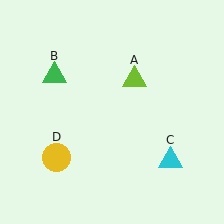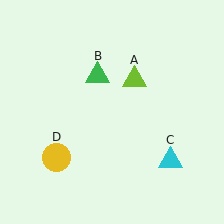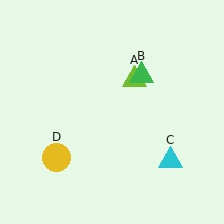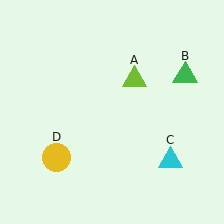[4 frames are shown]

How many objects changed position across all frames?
1 object changed position: green triangle (object B).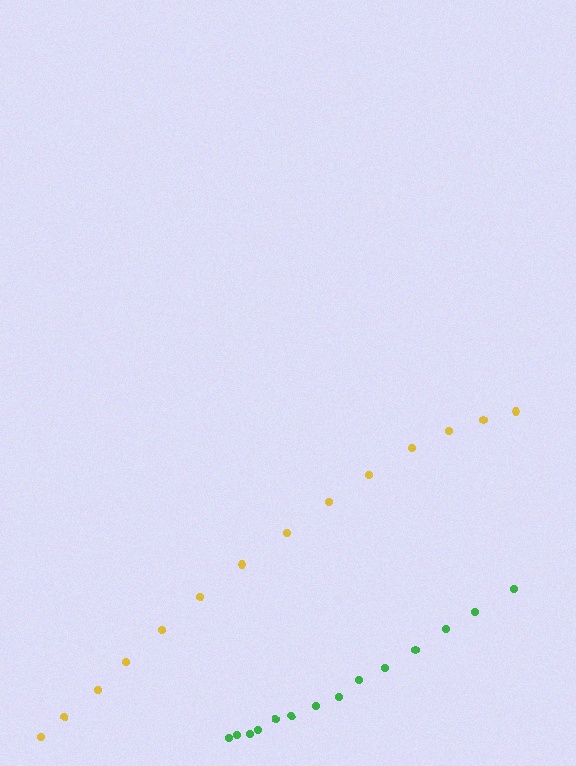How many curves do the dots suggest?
There are 2 distinct paths.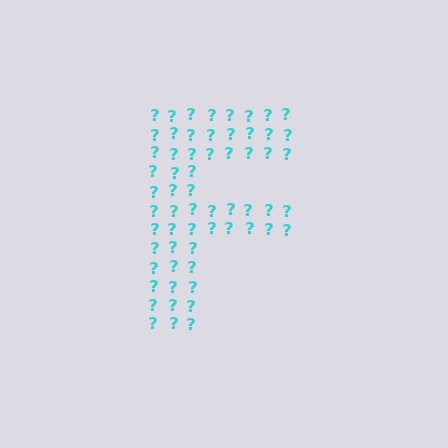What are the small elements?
The small elements are question marks.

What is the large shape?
The large shape is the letter F.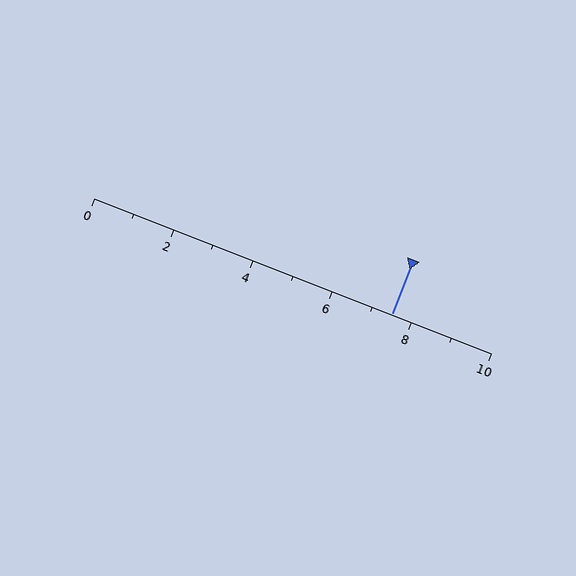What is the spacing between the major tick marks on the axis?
The major ticks are spaced 2 apart.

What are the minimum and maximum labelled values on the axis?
The axis runs from 0 to 10.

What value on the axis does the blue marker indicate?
The marker indicates approximately 7.5.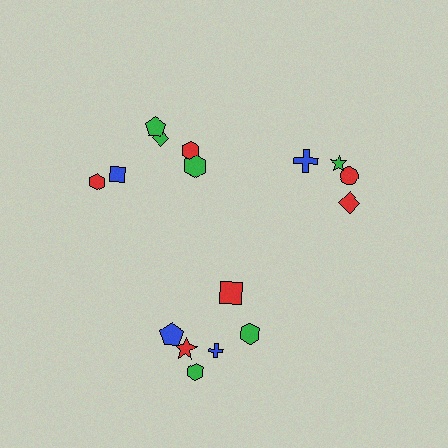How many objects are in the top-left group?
There are 6 objects.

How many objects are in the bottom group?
There are 6 objects.